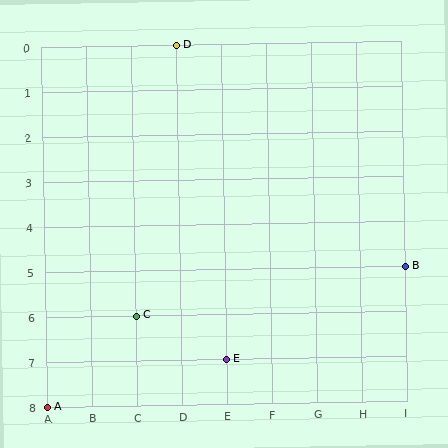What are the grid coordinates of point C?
Point C is at grid coordinates (C, 6).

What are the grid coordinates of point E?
Point E is at grid coordinates (E, 7).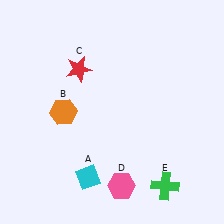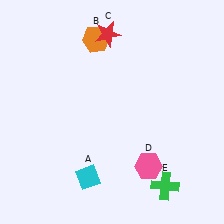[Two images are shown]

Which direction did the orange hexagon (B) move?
The orange hexagon (B) moved up.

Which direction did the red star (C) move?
The red star (C) moved up.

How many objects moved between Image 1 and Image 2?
3 objects moved between the two images.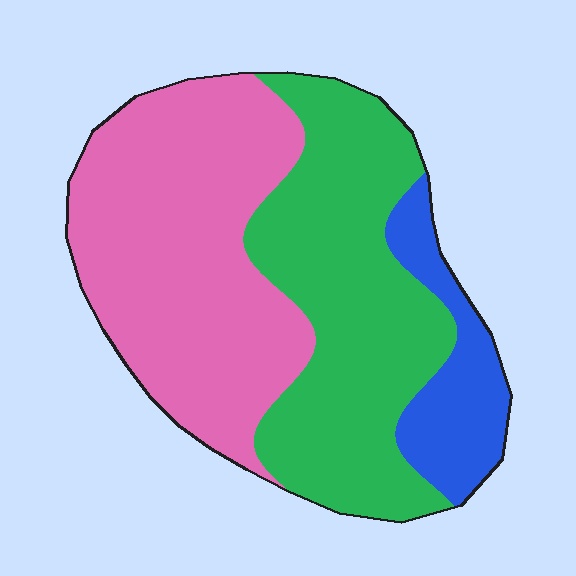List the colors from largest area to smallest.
From largest to smallest: pink, green, blue.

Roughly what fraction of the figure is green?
Green covers 41% of the figure.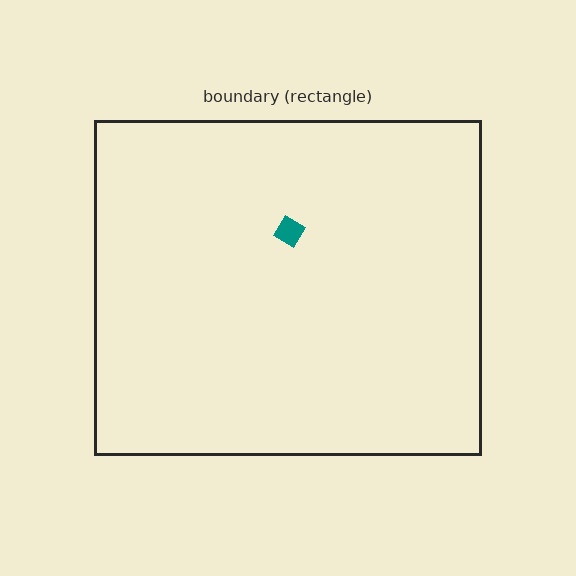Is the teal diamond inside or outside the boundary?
Inside.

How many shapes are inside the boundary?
1 inside, 0 outside.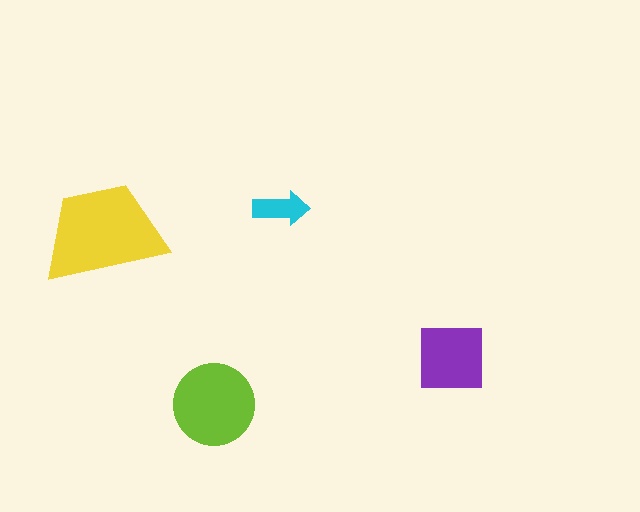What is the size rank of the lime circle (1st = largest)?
2nd.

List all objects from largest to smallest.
The yellow trapezoid, the lime circle, the purple square, the cyan arrow.